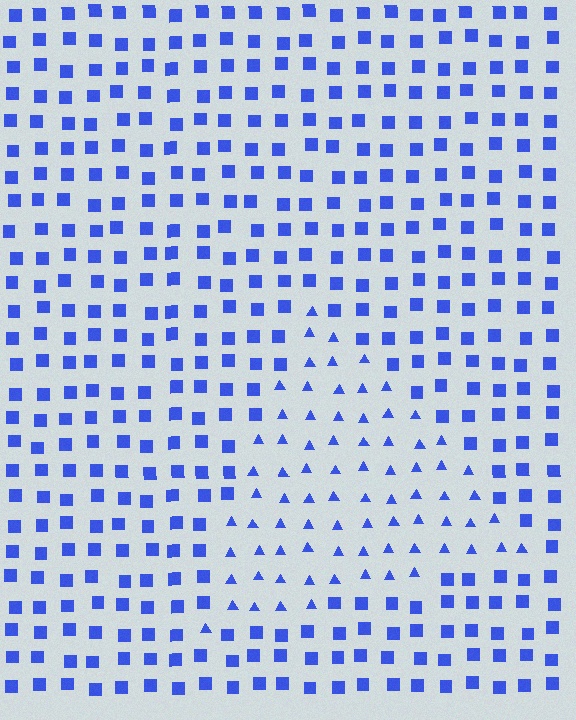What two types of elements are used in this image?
The image uses triangles inside the triangle region and squares outside it.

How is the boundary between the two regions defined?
The boundary is defined by a change in element shape: triangles inside vs. squares outside. All elements share the same color and spacing.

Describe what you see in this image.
The image is filled with small blue elements arranged in a uniform grid. A triangle-shaped region contains triangles, while the surrounding area contains squares. The boundary is defined purely by the change in element shape.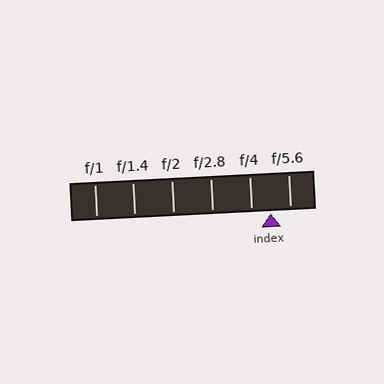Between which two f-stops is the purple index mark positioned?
The index mark is between f/4 and f/5.6.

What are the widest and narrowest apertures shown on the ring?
The widest aperture shown is f/1 and the narrowest is f/5.6.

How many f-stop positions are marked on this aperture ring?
There are 6 f-stop positions marked.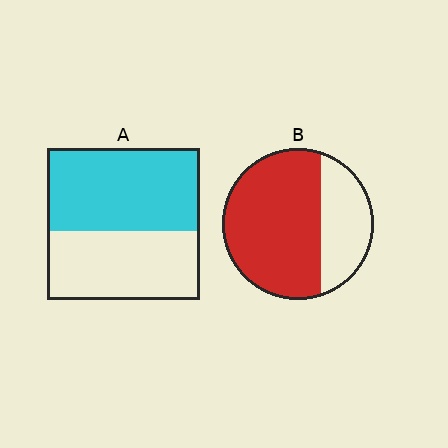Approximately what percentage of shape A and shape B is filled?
A is approximately 55% and B is approximately 70%.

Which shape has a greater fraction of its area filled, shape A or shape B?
Shape B.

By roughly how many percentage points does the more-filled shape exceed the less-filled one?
By roughly 15 percentage points (B over A).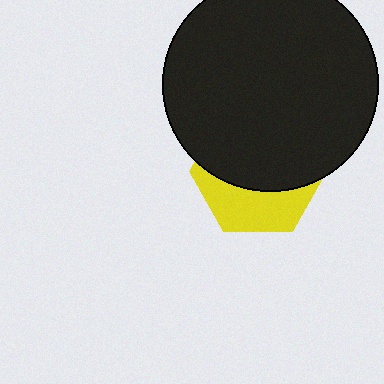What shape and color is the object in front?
The object in front is a black circle.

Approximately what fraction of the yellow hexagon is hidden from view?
Roughly 63% of the yellow hexagon is hidden behind the black circle.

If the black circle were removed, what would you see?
You would see the complete yellow hexagon.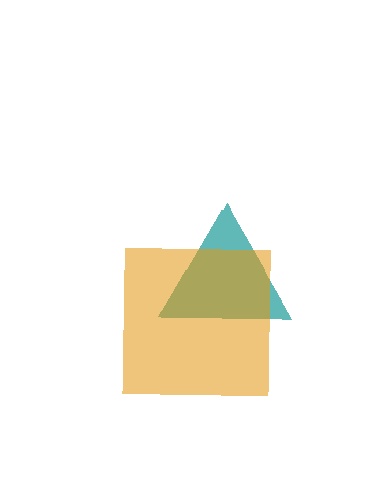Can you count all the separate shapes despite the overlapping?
Yes, there are 2 separate shapes.